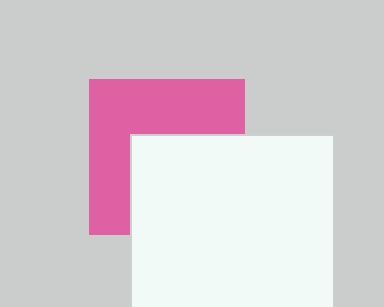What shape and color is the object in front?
The object in front is a white rectangle.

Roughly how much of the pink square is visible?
About half of it is visible (roughly 51%).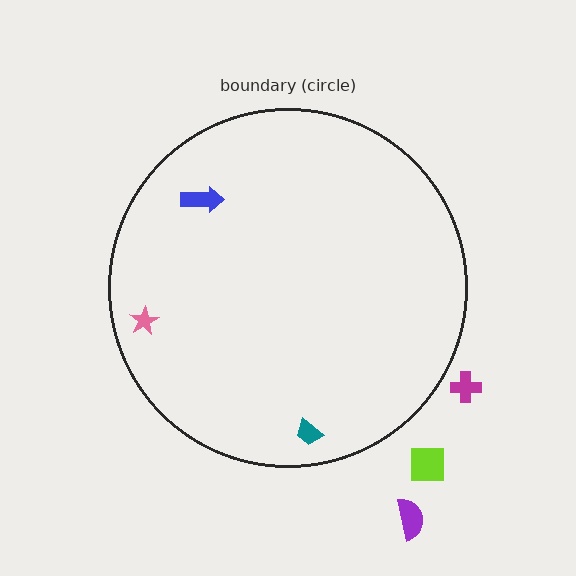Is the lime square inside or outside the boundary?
Outside.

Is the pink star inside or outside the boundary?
Inside.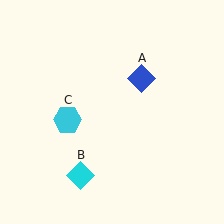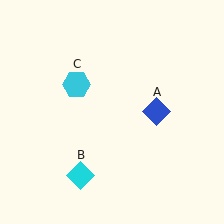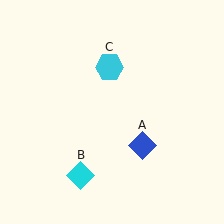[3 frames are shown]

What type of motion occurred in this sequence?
The blue diamond (object A), cyan hexagon (object C) rotated clockwise around the center of the scene.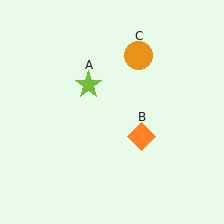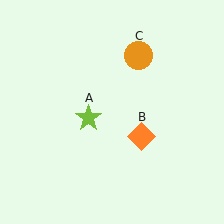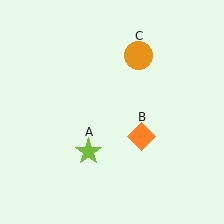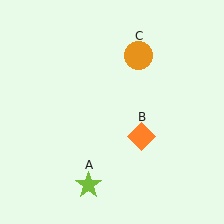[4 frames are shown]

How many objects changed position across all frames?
1 object changed position: lime star (object A).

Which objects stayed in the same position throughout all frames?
Orange diamond (object B) and orange circle (object C) remained stationary.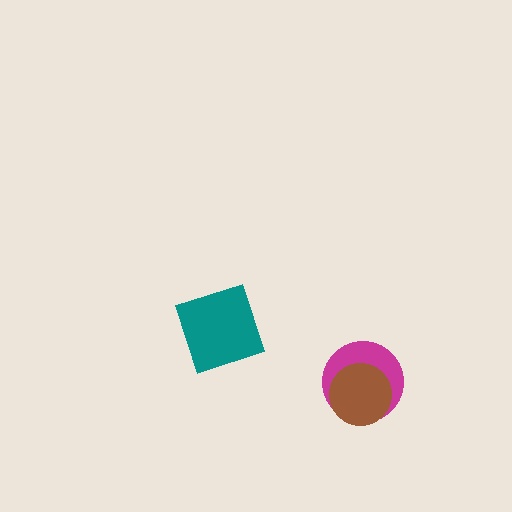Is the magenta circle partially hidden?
Yes, it is partially covered by another shape.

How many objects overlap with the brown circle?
1 object overlaps with the brown circle.